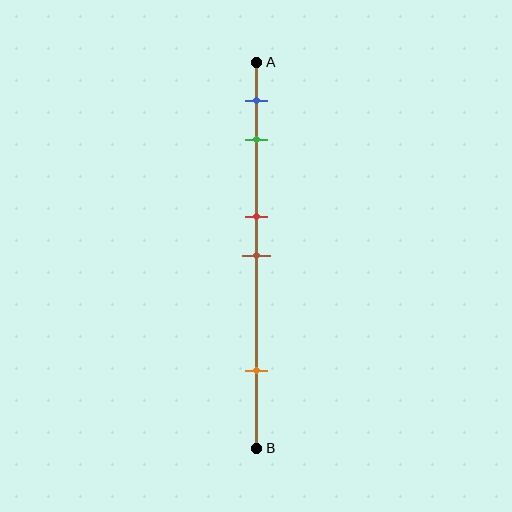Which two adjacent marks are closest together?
The red and brown marks are the closest adjacent pair.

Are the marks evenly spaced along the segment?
No, the marks are not evenly spaced.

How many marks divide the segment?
There are 5 marks dividing the segment.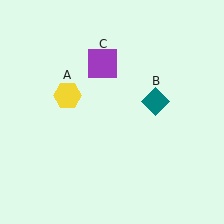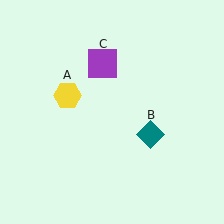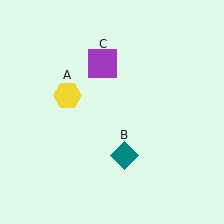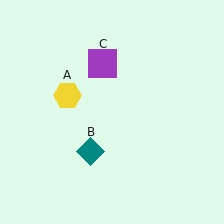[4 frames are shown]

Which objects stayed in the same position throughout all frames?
Yellow hexagon (object A) and purple square (object C) remained stationary.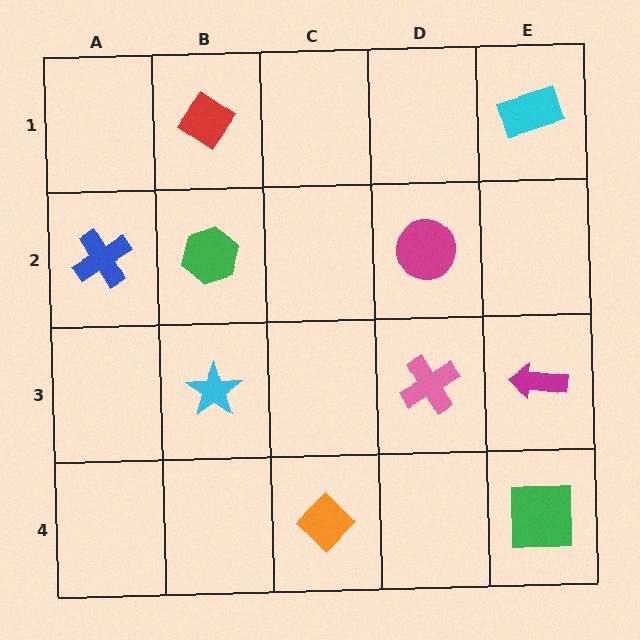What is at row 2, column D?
A magenta circle.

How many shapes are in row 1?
2 shapes.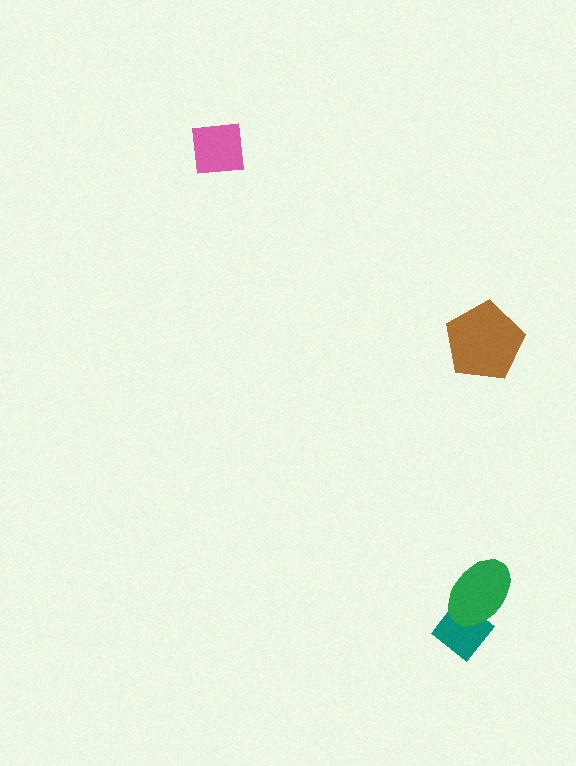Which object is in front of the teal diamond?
The green ellipse is in front of the teal diamond.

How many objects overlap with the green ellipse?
1 object overlaps with the green ellipse.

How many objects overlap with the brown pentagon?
0 objects overlap with the brown pentagon.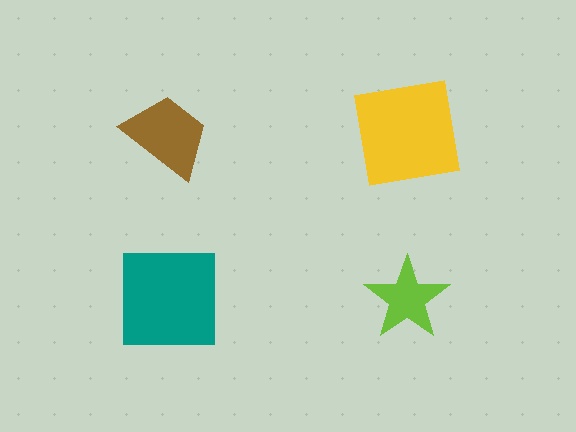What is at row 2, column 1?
A teal square.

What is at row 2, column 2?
A lime star.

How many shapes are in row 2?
2 shapes.